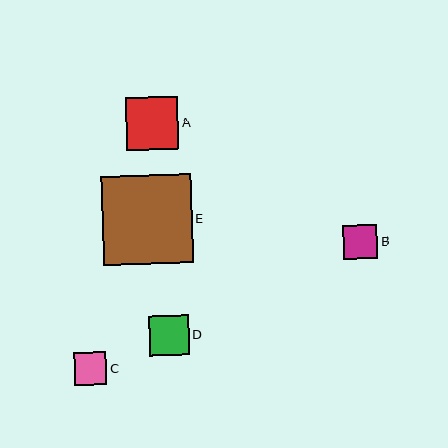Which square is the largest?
Square E is the largest with a size of approximately 90 pixels.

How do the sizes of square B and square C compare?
Square B and square C are approximately the same size.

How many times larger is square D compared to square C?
Square D is approximately 1.2 times the size of square C.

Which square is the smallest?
Square C is the smallest with a size of approximately 33 pixels.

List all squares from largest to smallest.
From largest to smallest: E, A, D, B, C.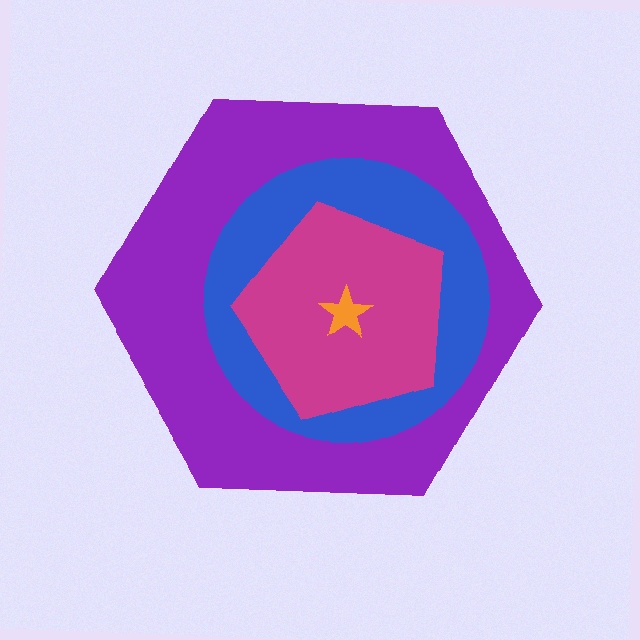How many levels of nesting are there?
4.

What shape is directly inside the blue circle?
The magenta pentagon.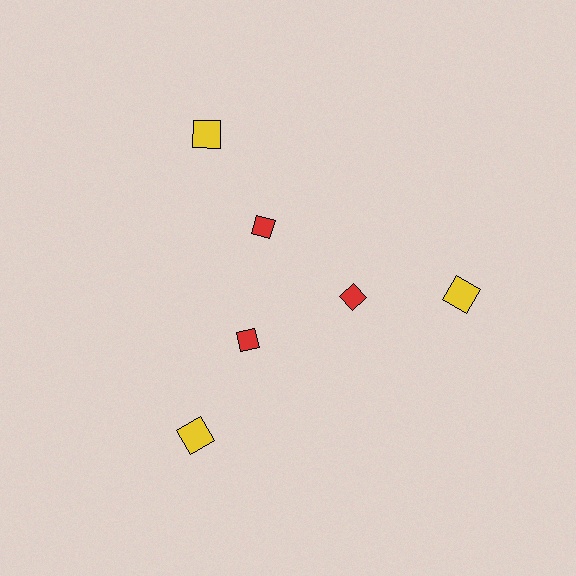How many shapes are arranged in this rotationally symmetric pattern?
There are 6 shapes, arranged in 3 groups of 2.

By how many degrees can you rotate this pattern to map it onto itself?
The pattern maps onto itself every 120 degrees of rotation.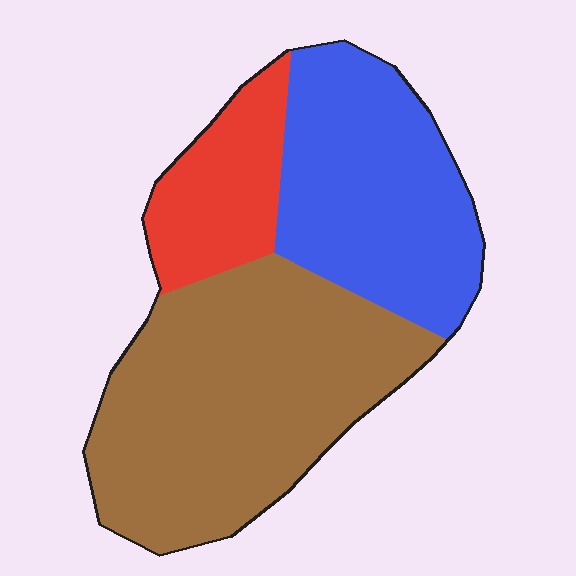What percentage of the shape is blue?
Blue takes up about one third (1/3) of the shape.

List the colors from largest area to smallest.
From largest to smallest: brown, blue, red.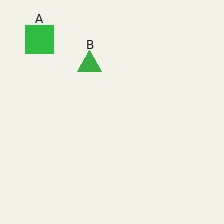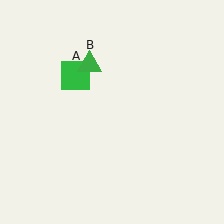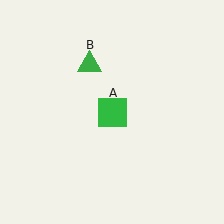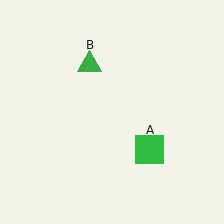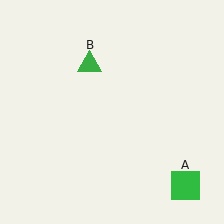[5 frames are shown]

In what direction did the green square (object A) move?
The green square (object A) moved down and to the right.